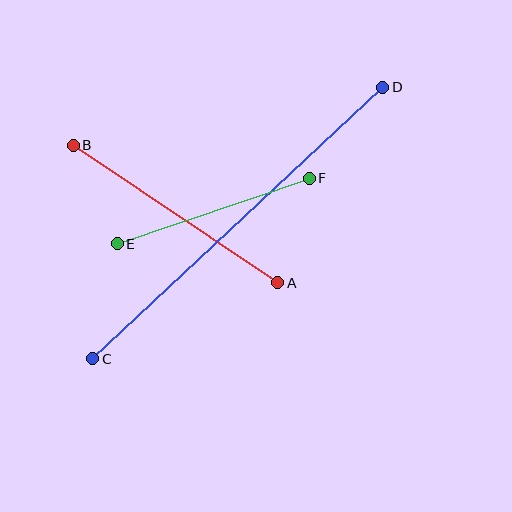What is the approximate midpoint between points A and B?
The midpoint is at approximately (175, 214) pixels.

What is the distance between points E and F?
The distance is approximately 203 pixels.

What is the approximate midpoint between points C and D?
The midpoint is at approximately (238, 223) pixels.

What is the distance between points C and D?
The distance is approximately 397 pixels.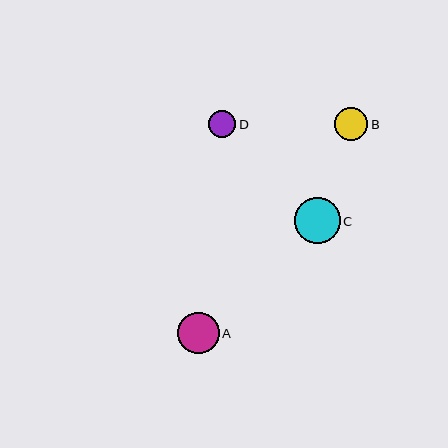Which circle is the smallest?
Circle D is the smallest with a size of approximately 27 pixels.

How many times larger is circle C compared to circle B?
Circle C is approximately 1.4 times the size of circle B.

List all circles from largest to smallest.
From largest to smallest: C, A, B, D.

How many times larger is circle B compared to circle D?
Circle B is approximately 1.2 times the size of circle D.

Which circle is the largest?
Circle C is the largest with a size of approximately 46 pixels.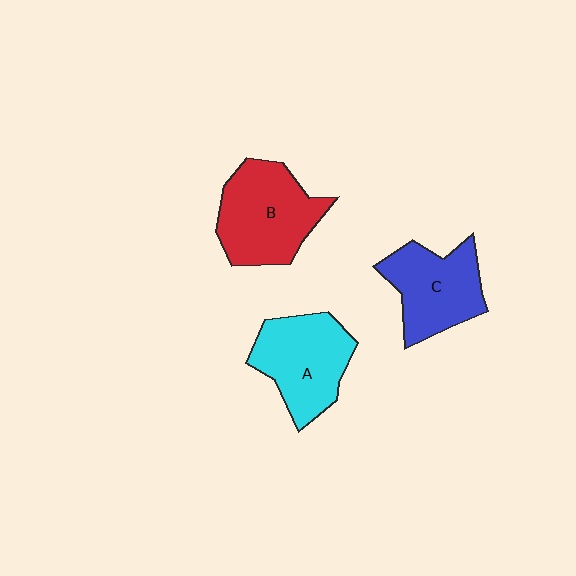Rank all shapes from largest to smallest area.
From largest to smallest: B (red), A (cyan), C (blue).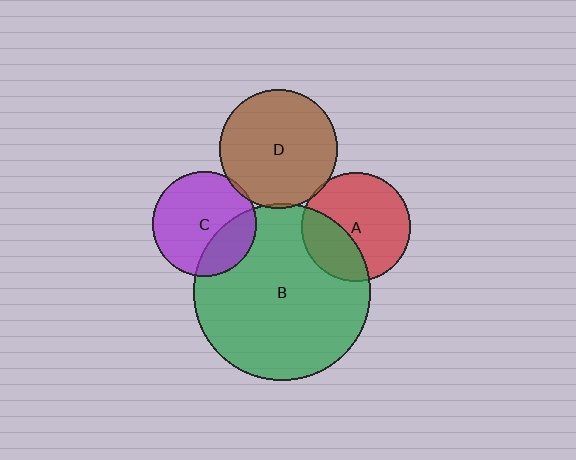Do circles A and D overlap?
Yes.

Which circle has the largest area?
Circle B (green).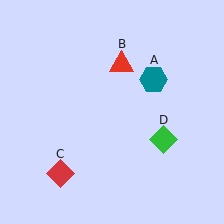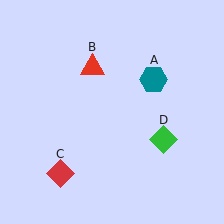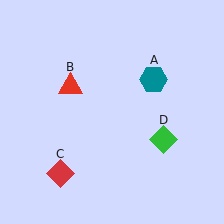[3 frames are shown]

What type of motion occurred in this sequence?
The red triangle (object B) rotated counterclockwise around the center of the scene.